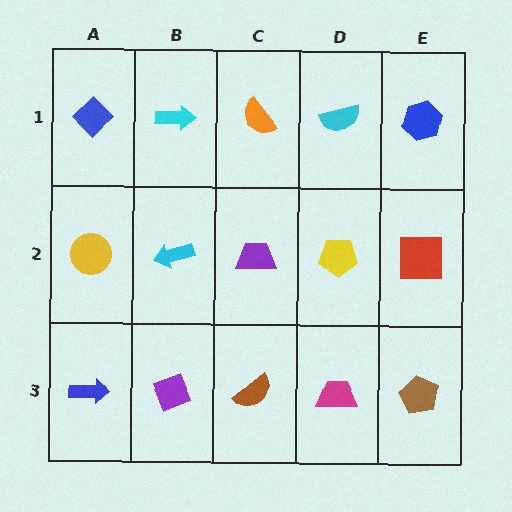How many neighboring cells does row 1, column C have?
3.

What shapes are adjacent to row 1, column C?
A purple trapezoid (row 2, column C), a cyan arrow (row 1, column B), a cyan semicircle (row 1, column D).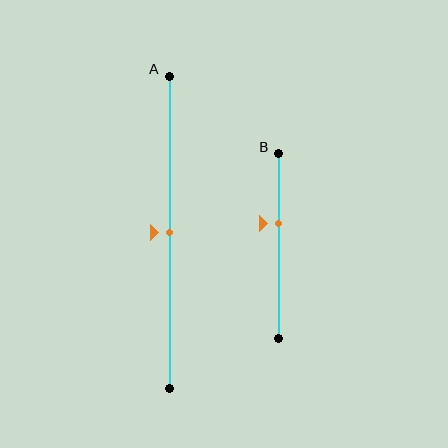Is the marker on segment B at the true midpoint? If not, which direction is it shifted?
No, the marker on segment B is shifted upward by about 12% of the segment length.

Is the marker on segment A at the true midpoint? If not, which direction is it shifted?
Yes, the marker on segment A is at the true midpoint.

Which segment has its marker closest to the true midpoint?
Segment A has its marker closest to the true midpoint.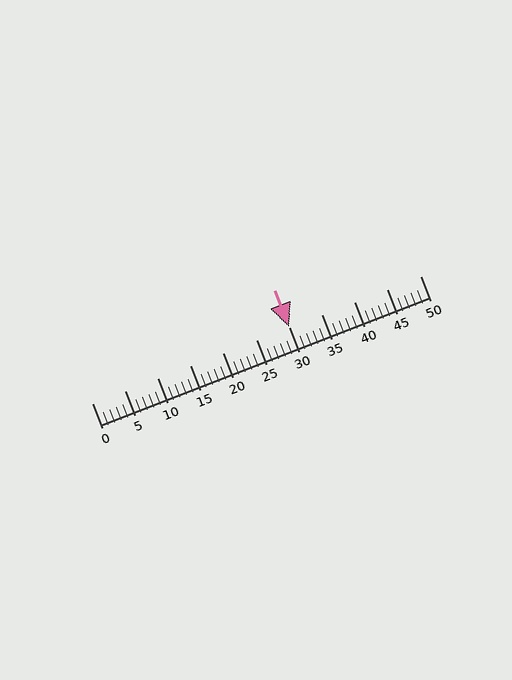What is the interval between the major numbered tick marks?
The major tick marks are spaced 5 units apart.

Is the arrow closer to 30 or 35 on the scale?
The arrow is closer to 30.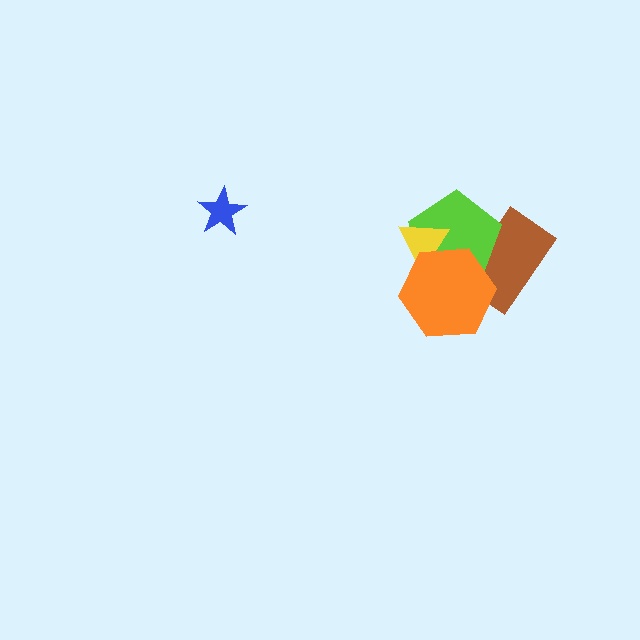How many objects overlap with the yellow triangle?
2 objects overlap with the yellow triangle.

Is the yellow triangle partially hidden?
Yes, it is partially covered by another shape.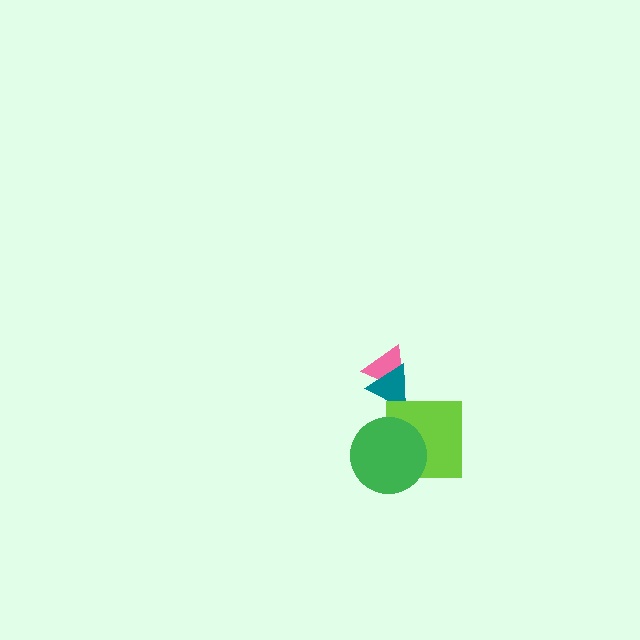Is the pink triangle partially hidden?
Yes, it is partially covered by another shape.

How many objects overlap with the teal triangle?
1 object overlaps with the teal triangle.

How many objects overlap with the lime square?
1 object overlaps with the lime square.